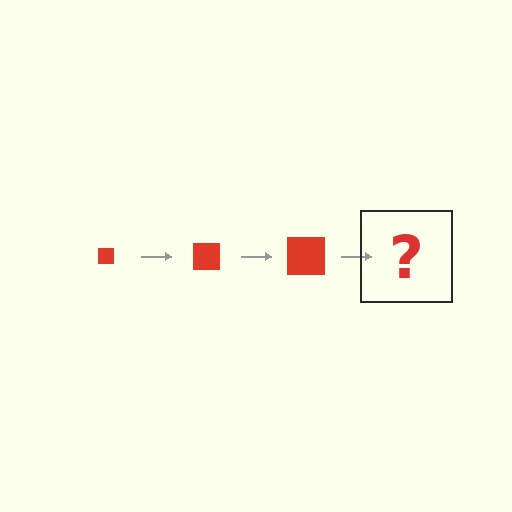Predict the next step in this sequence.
The next step is a red square, larger than the previous one.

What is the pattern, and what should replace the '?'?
The pattern is that the square gets progressively larger each step. The '?' should be a red square, larger than the previous one.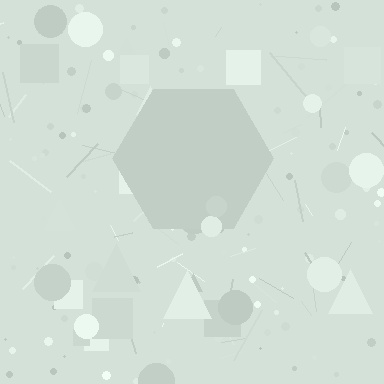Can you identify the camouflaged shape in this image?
The camouflaged shape is a hexagon.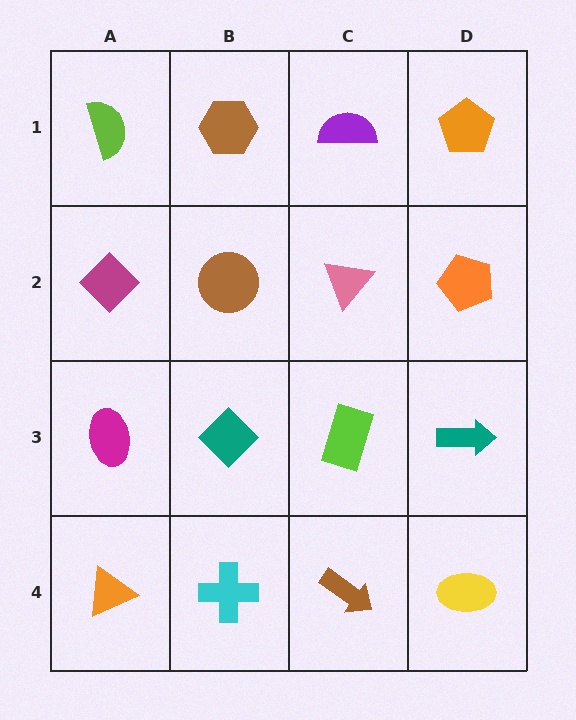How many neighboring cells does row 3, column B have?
4.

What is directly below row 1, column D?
An orange pentagon.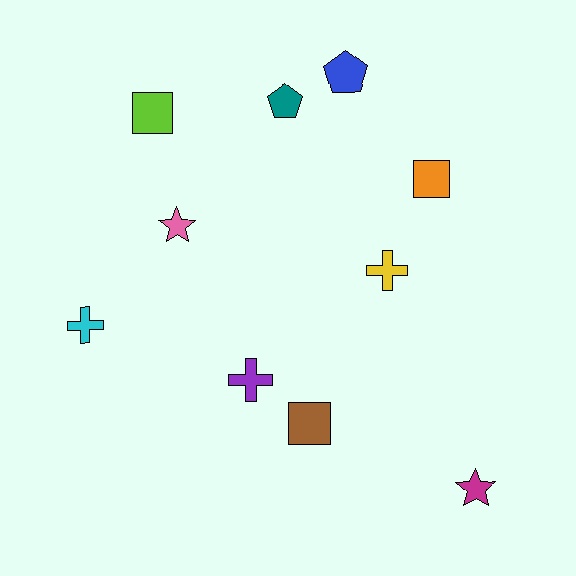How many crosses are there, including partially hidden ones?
There are 3 crosses.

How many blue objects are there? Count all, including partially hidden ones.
There is 1 blue object.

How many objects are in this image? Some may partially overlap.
There are 10 objects.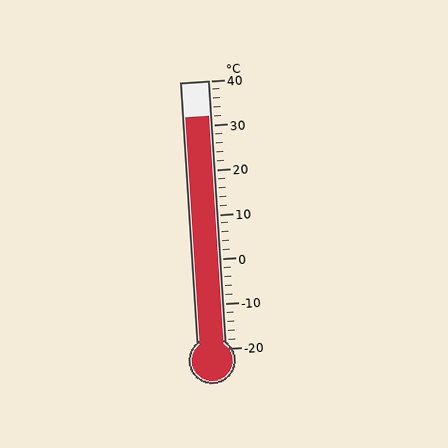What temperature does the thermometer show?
The thermometer shows approximately 32°C.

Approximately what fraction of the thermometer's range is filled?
The thermometer is filled to approximately 85% of its range.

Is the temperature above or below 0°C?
The temperature is above 0°C.